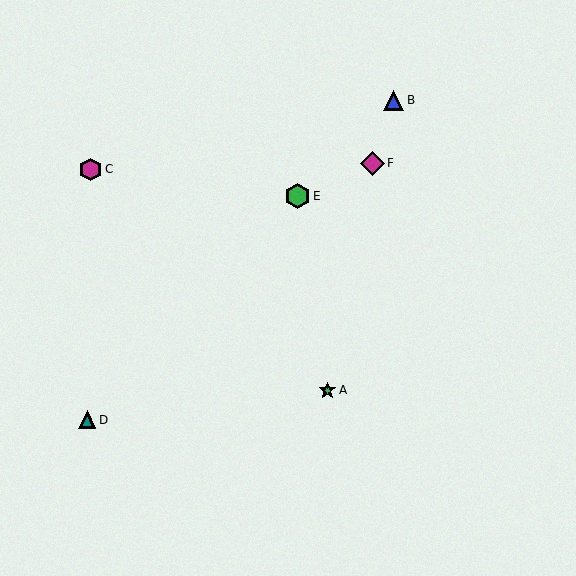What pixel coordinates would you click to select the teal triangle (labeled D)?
Click at (87, 420) to select the teal triangle D.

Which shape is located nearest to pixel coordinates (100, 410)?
The teal triangle (labeled D) at (87, 420) is nearest to that location.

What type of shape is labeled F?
Shape F is a magenta diamond.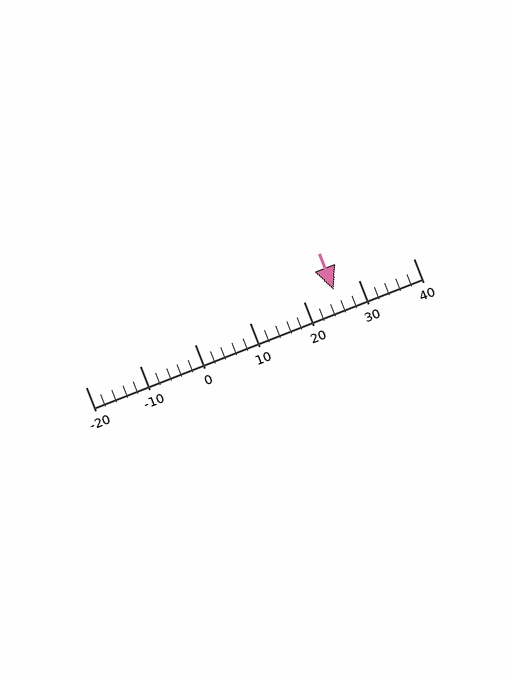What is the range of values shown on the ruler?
The ruler shows values from -20 to 40.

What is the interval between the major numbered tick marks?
The major tick marks are spaced 10 units apart.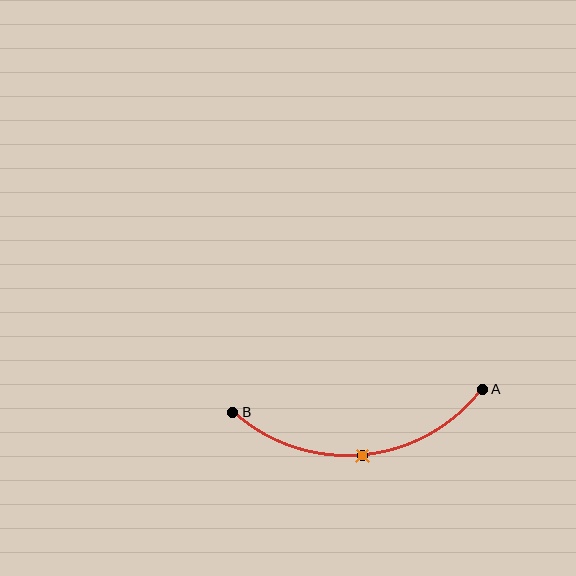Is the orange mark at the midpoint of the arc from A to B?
Yes. The orange mark lies on the arc at equal arc-length from both A and B — it is the arc midpoint.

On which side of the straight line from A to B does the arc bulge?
The arc bulges below the straight line connecting A and B.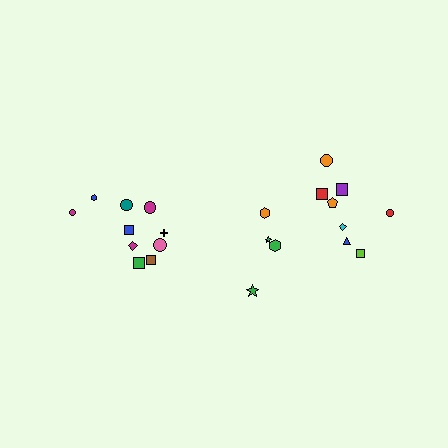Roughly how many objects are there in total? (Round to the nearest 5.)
Roughly 20 objects in total.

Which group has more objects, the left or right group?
The right group.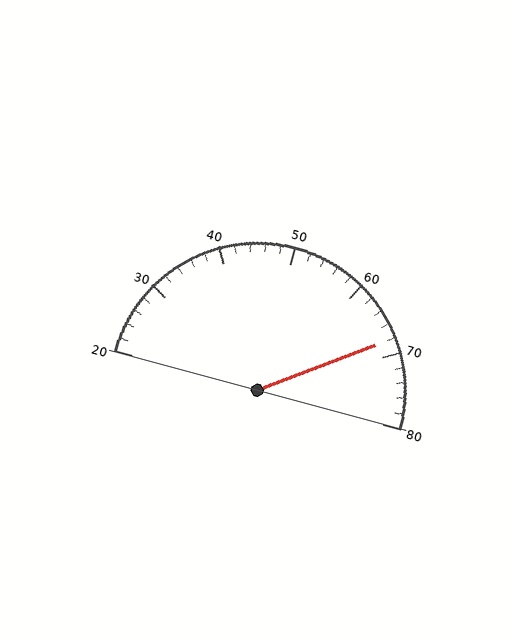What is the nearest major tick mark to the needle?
The nearest major tick mark is 70.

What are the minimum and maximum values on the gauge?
The gauge ranges from 20 to 80.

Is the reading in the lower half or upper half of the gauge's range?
The reading is in the upper half of the range (20 to 80).